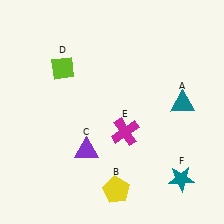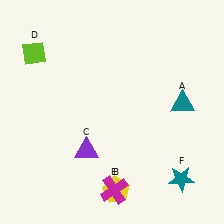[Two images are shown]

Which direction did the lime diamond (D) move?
The lime diamond (D) moved left.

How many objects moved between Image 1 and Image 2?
2 objects moved between the two images.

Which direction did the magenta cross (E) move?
The magenta cross (E) moved down.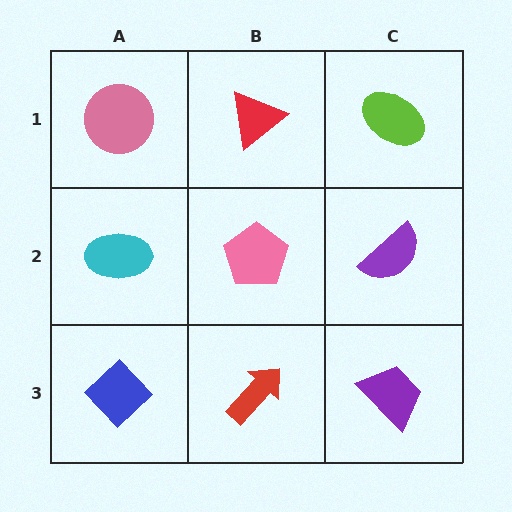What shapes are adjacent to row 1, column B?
A pink pentagon (row 2, column B), a pink circle (row 1, column A), a lime ellipse (row 1, column C).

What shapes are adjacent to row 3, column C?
A purple semicircle (row 2, column C), a red arrow (row 3, column B).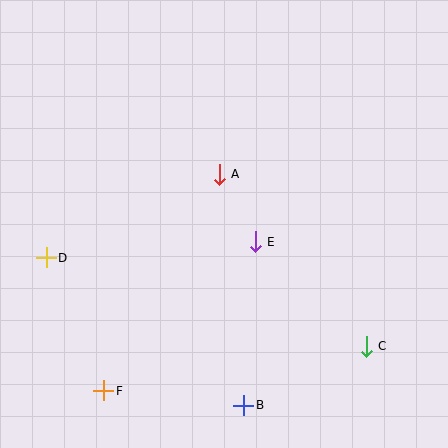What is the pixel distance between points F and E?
The distance between F and E is 212 pixels.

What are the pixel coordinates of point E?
Point E is at (255, 242).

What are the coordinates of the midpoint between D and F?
The midpoint between D and F is at (75, 324).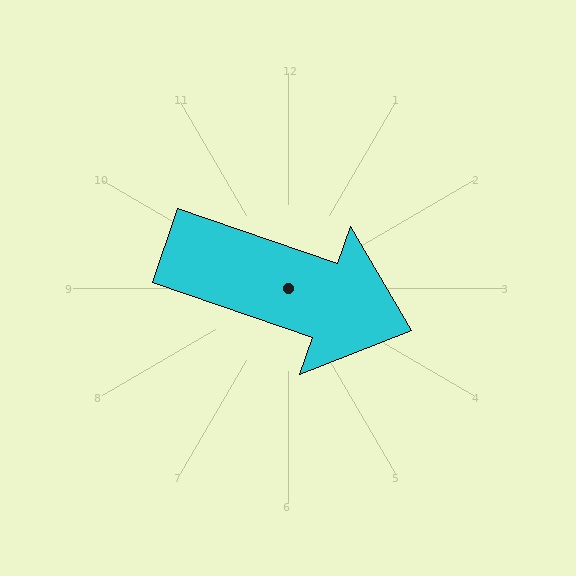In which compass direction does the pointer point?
East.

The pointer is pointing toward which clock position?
Roughly 4 o'clock.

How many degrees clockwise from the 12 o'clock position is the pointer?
Approximately 109 degrees.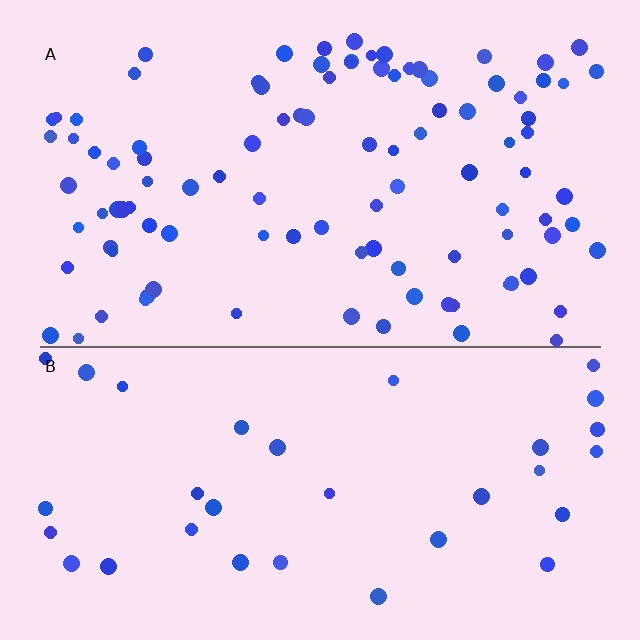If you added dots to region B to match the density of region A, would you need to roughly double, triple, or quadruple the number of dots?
Approximately triple.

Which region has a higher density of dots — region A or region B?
A (the top).